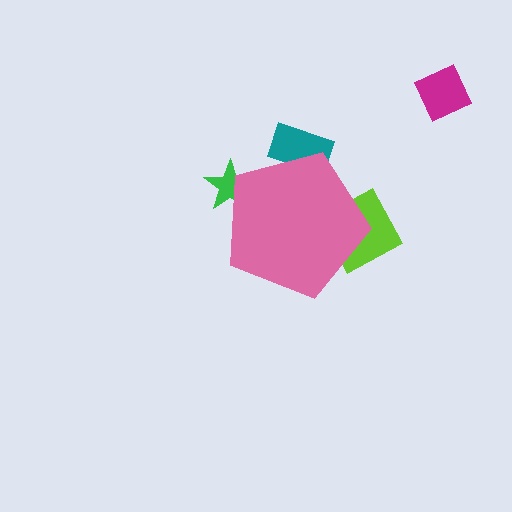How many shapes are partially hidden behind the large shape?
3 shapes are partially hidden.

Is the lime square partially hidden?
Yes, the lime square is partially hidden behind the pink pentagon.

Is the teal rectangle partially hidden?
Yes, the teal rectangle is partially hidden behind the pink pentagon.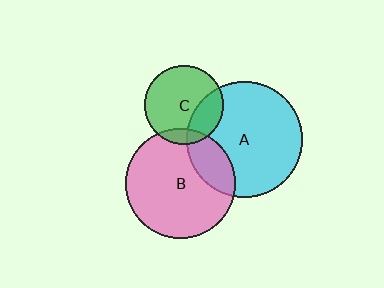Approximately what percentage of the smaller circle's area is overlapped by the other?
Approximately 20%.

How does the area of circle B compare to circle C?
Approximately 1.9 times.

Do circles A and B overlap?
Yes.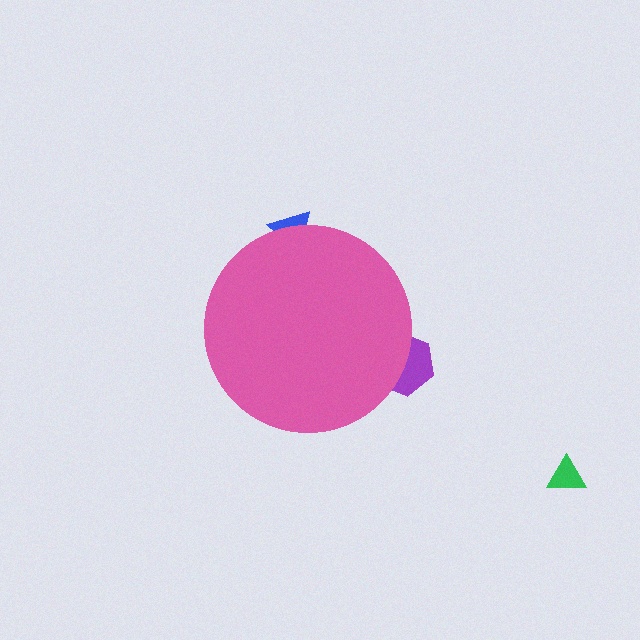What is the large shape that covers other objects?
A pink circle.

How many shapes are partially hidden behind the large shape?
2 shapes are partially hidden.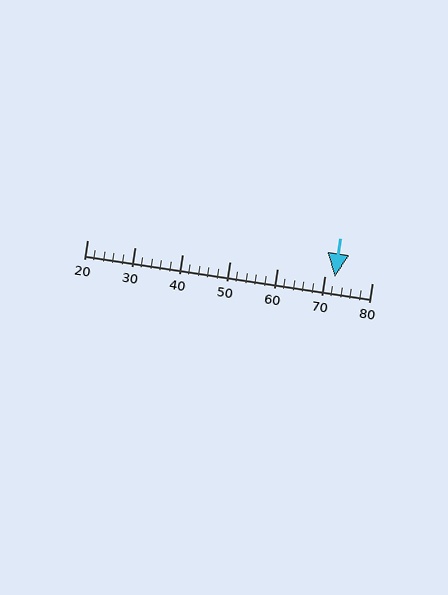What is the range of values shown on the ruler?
The ruler shows values from 20 to 80.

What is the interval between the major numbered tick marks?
The major tick marks are spaced 10 units apart.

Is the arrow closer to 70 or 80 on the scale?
The arrow is closer to 70.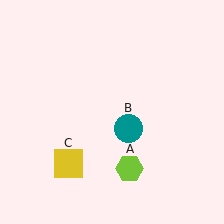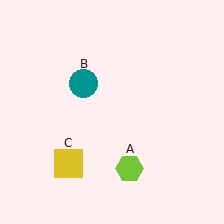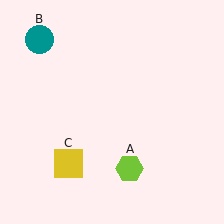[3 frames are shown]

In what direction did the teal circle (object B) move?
The teal circle (object B) moved up and to the left.